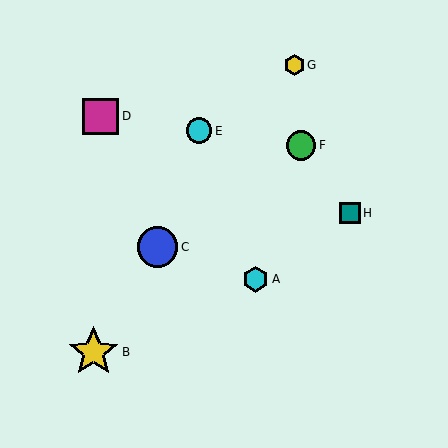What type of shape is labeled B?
Shape B is a yellow star.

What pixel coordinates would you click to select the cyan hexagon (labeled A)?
Click at (256, 279) to select the cyan hexagon A.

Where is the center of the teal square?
The center of the teal square is at (350, 213).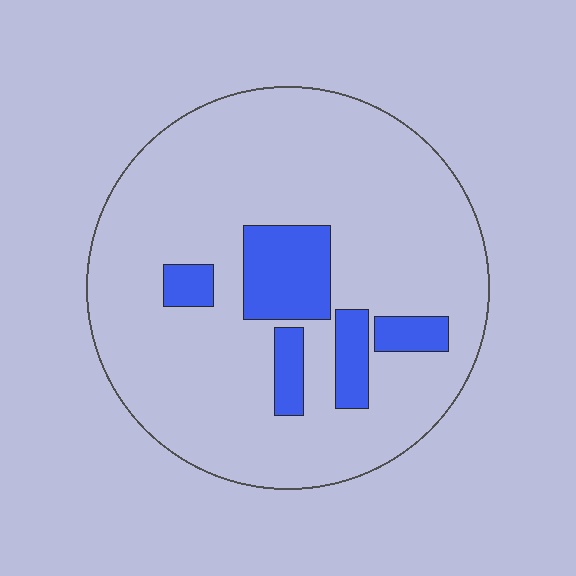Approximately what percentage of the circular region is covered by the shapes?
Approximately 15%.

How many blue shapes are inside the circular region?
5.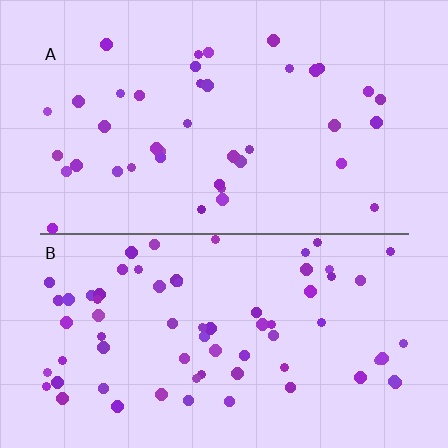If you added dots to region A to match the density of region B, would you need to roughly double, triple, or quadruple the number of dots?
Approximately double.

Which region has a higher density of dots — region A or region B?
B (the bottom).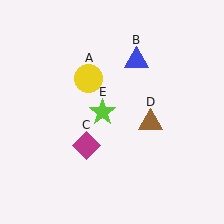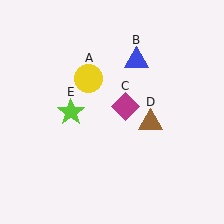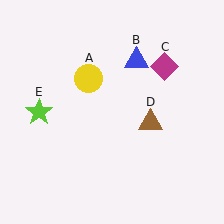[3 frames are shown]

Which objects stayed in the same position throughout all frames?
Yellow circle (object A) and blue triangle (object B) and brown triangle (object D) remained stationary.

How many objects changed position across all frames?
2 objects changed position: magenta diamond (object C), lime star (object E).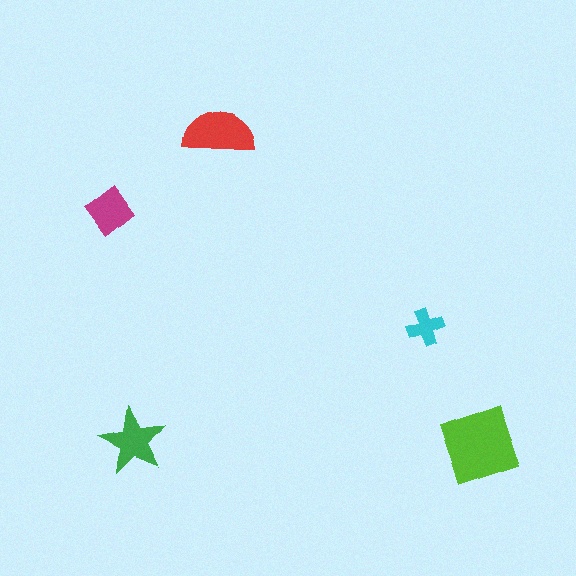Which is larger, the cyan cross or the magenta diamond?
The magenta diamond.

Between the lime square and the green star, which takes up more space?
The lime square.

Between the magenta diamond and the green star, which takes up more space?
The green star.